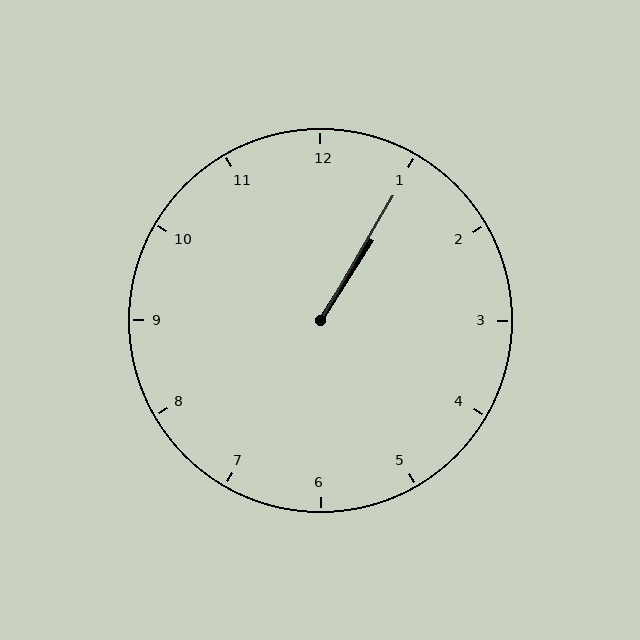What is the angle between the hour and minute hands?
Approximately 2 degrees.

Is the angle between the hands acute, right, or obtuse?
It is acute.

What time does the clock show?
1:05.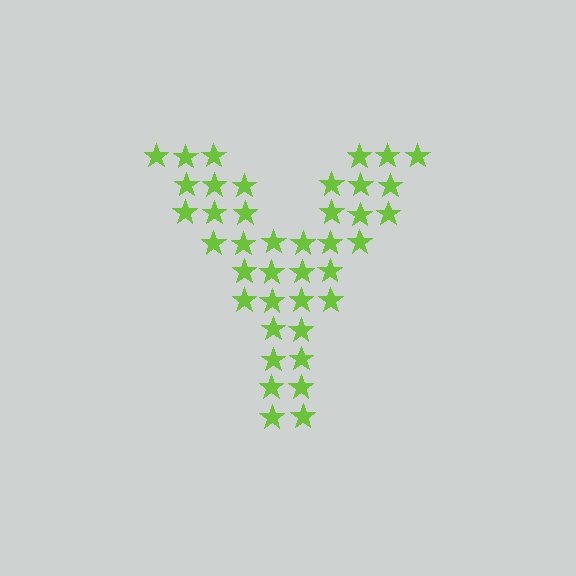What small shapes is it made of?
It is made of small stars.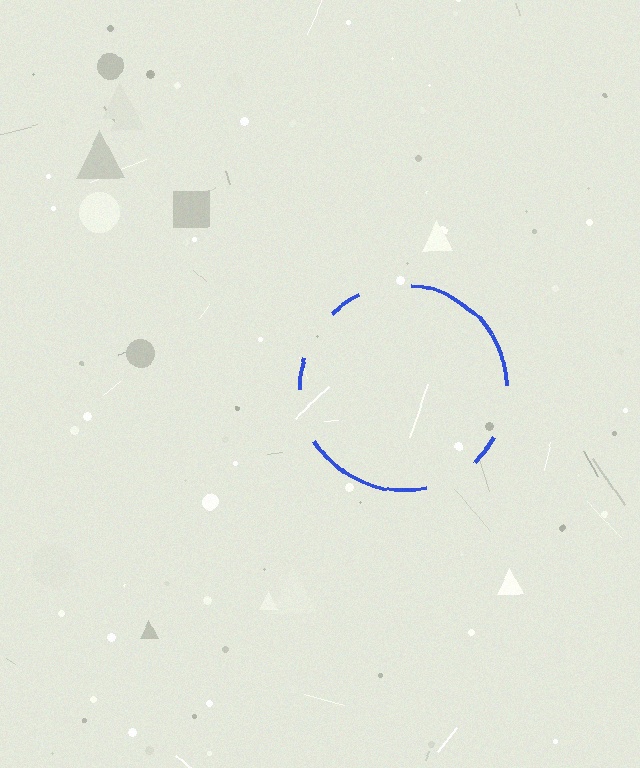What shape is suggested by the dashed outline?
The dashed outline suggests a circle.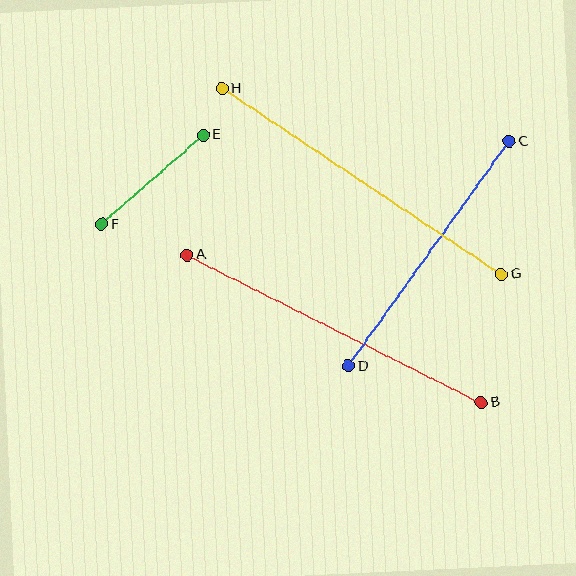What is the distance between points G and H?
The distance is approximately 336 pixels.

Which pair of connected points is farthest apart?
Points G and H are farthest apart.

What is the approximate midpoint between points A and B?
The midpoint is at approximately (334, 329) pixels.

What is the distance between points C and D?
The distance is approximately 276 pixels.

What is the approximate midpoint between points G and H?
The midpoint is at approximately (362, 181) pixels.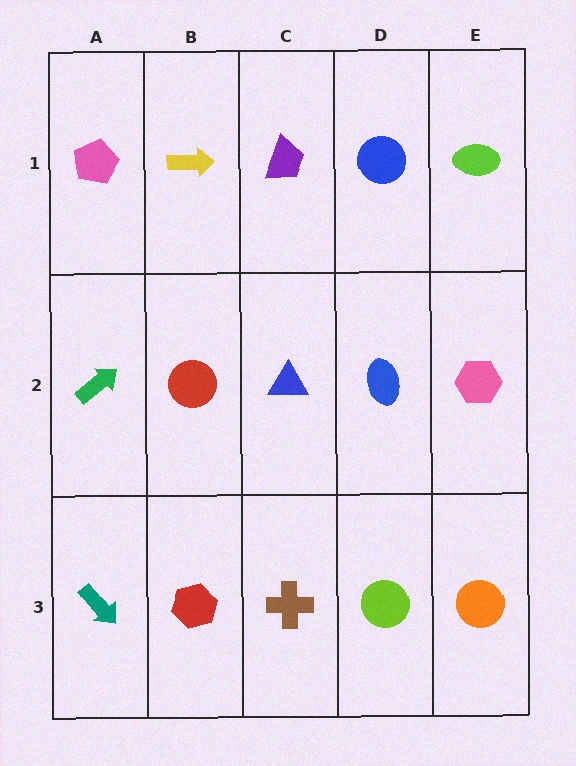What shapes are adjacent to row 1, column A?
A green arrow (row 2, column A), a yellow arrow (row 1, column B).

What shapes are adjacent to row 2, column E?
A lime ellipse (row 1, column E), an orange circle (row 3, column E), a blue ellipse (row 2, column D).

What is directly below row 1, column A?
A green arrow.